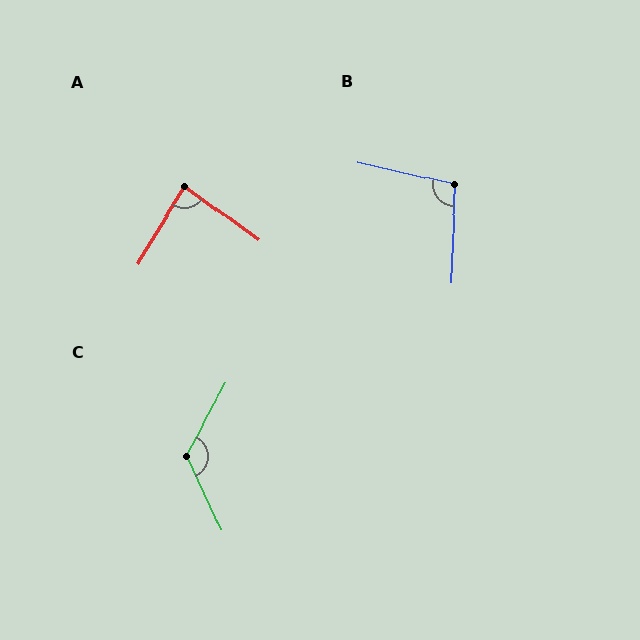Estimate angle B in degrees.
Approximately 101 degrees.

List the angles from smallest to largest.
A (85°), B (101°), C (126°).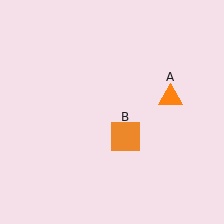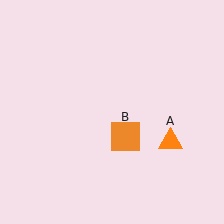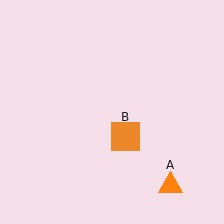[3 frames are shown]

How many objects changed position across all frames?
1 object changed position: orange triangle (object A).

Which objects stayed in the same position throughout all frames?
Orange square (object B) remained stationary.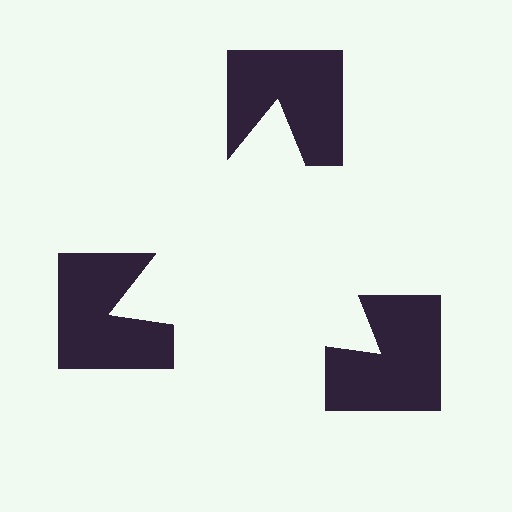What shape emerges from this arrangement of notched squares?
An illusory triangle — its edges are inferred from the aligned wedge cuts in the notched squares, not physically drawn.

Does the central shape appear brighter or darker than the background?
It typically appears slightly brighter than the background, even though no actual brightness change is drawn.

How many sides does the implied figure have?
3 sides.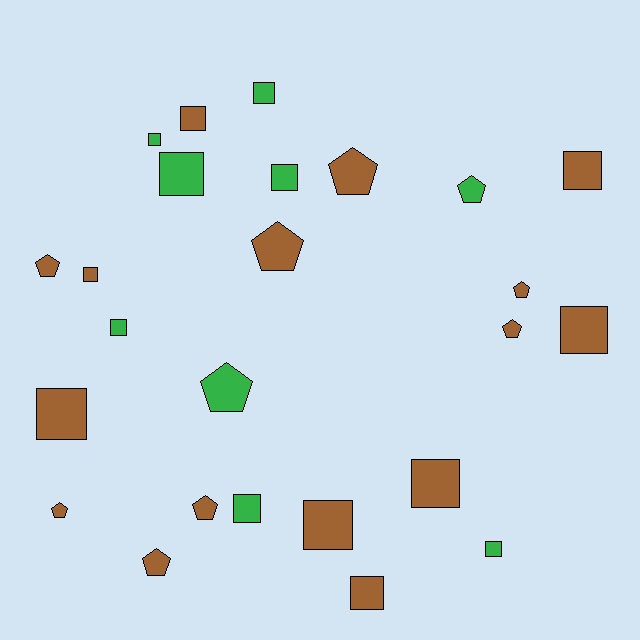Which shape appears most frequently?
Square, with 15 objects.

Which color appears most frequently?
Brown, with 16 objects.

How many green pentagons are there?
There are 2 green pentagons.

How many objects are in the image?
There are 25 objects.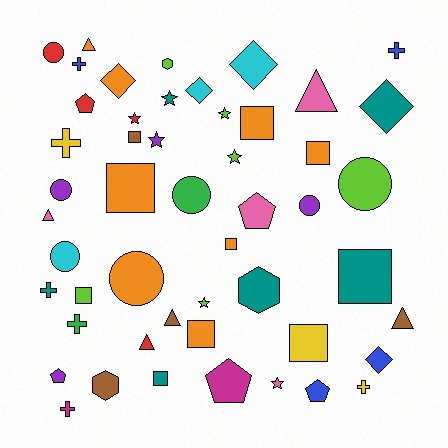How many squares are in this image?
There are 10 squares.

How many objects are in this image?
There are 50 objects.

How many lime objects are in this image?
There are 6 lime objects.